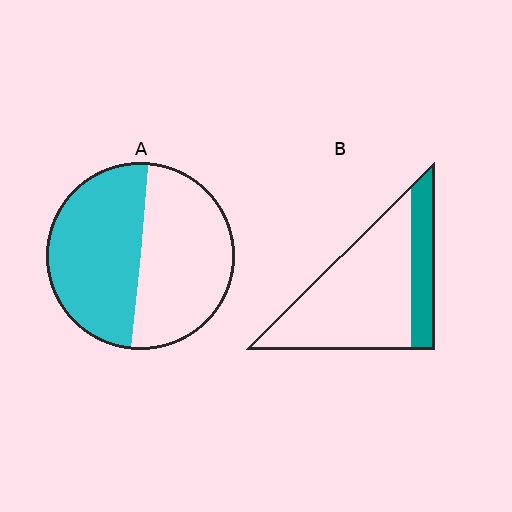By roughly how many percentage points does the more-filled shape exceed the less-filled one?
By roughly 25 percentage points (A over B).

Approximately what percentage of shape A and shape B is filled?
A is approximately 50% and B is approximately 25%.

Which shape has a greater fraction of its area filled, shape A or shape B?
Shape A.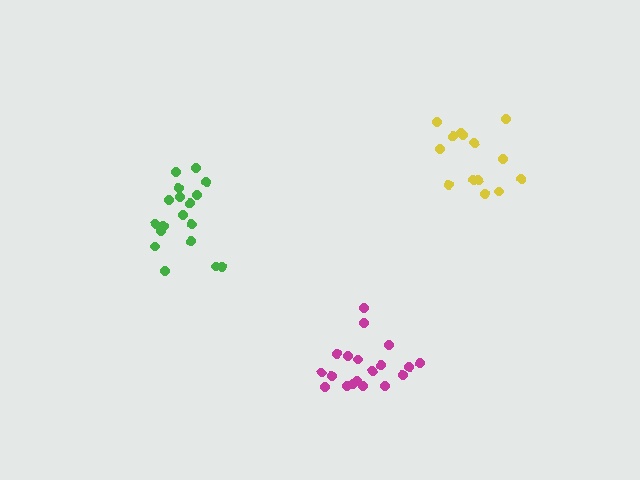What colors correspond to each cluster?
The clusters are colored: yellow, magenta, green.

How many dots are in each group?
Group 1: 14 dots, Group 2: 19 dots, Group 3: 18 dots (51 total).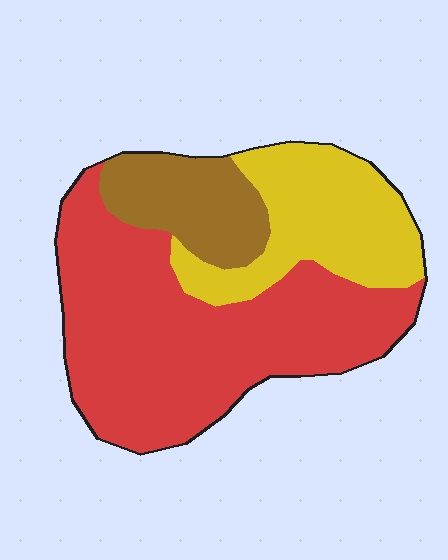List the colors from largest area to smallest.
From largest to smallest: red, yellow, brown.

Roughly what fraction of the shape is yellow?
Yellow covers about 25% of the shape.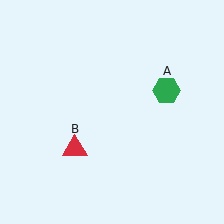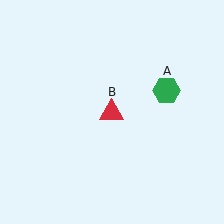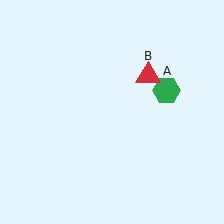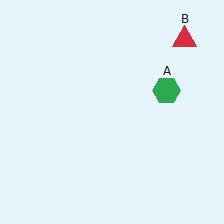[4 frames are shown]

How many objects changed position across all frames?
1 object changed position: red triangle (object B).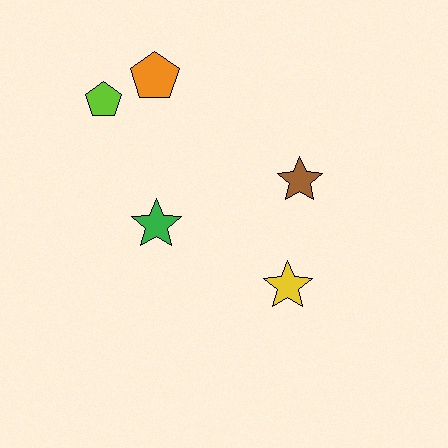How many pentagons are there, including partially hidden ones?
There are 2 pentagons.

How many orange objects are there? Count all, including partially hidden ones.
There is 1 orange object.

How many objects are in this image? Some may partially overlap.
There are 5 objects.